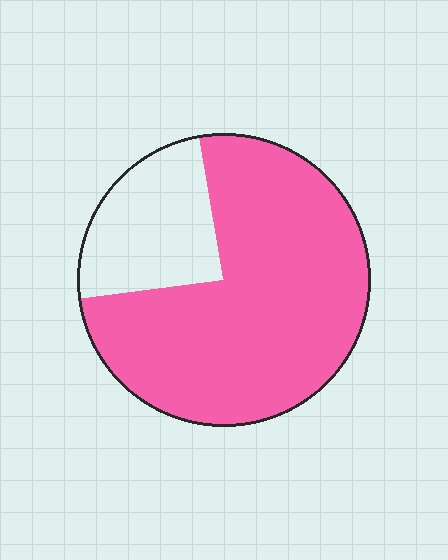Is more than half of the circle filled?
Yes.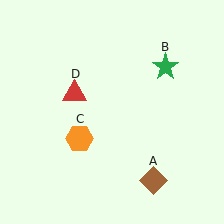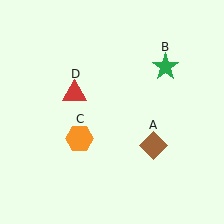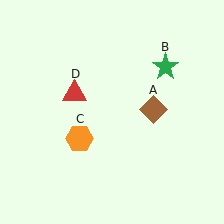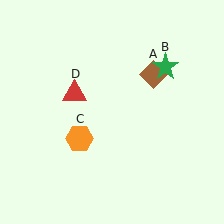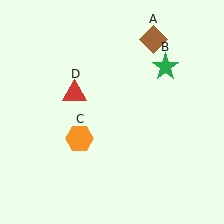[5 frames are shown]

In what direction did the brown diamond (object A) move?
The brown diamond (object A) moved up.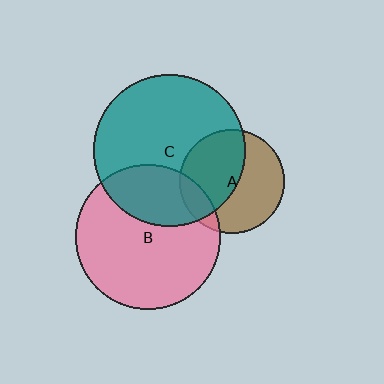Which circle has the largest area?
Circle C (teal).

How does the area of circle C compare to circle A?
Approximately 2.1 times.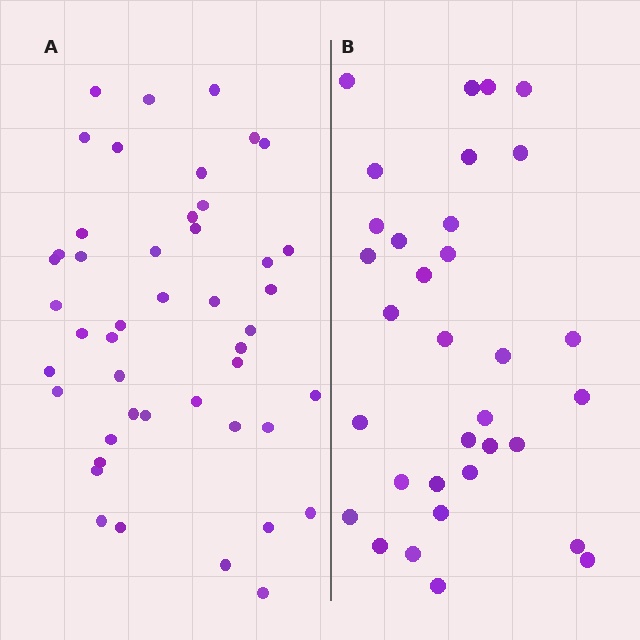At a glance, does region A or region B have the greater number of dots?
Region A (the left region) has more dots.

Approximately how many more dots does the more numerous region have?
Region A has approximately 15 more dots than region B.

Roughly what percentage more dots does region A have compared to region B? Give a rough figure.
About 40% more.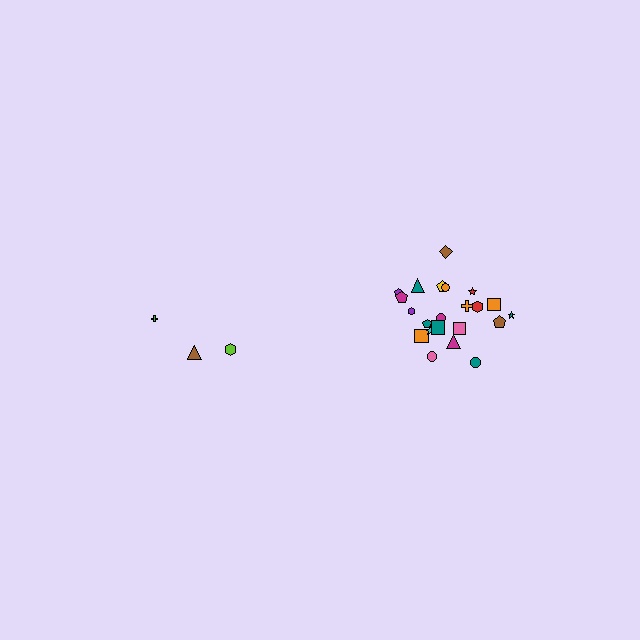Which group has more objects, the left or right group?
The right group.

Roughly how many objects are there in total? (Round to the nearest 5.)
Roughly 25 objects in total.